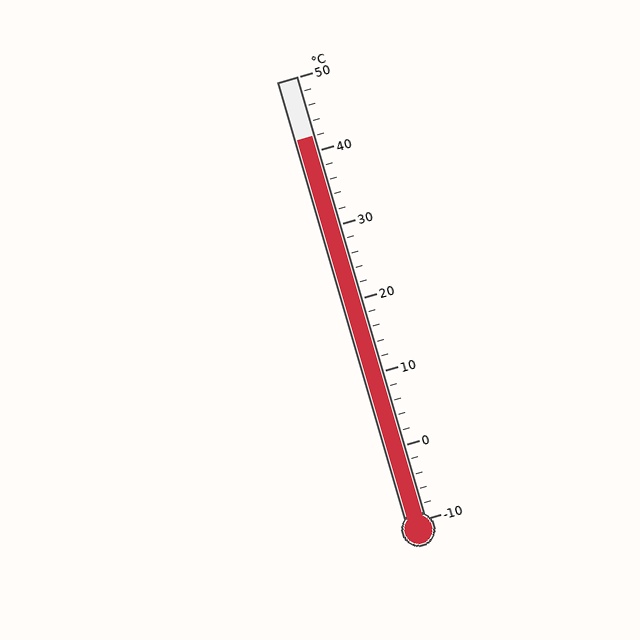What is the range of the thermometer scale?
The thermometer scale ranges from -10°C to 50°C.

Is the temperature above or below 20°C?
The temperature is above 20°C.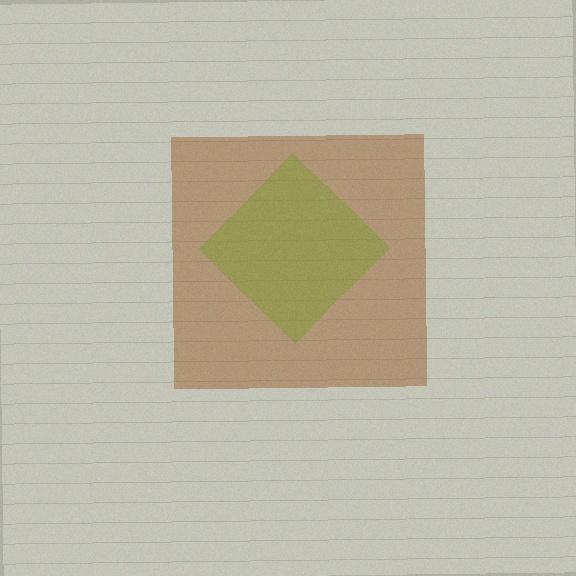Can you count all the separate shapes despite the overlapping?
Yes, there are 2 separate shapes.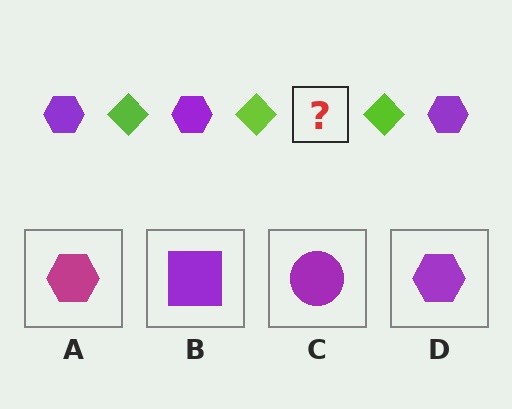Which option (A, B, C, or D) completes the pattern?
D.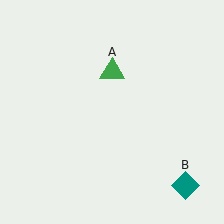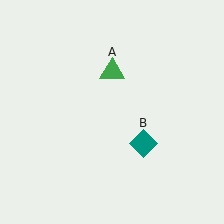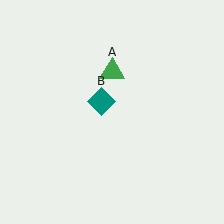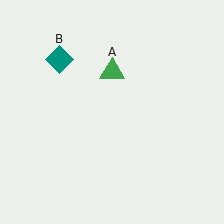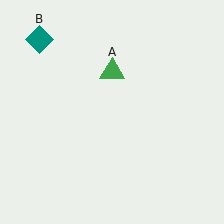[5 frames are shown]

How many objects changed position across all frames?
1 object changed position: teal diamond (object B).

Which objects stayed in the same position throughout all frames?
Green triangle (object A) remained stationary.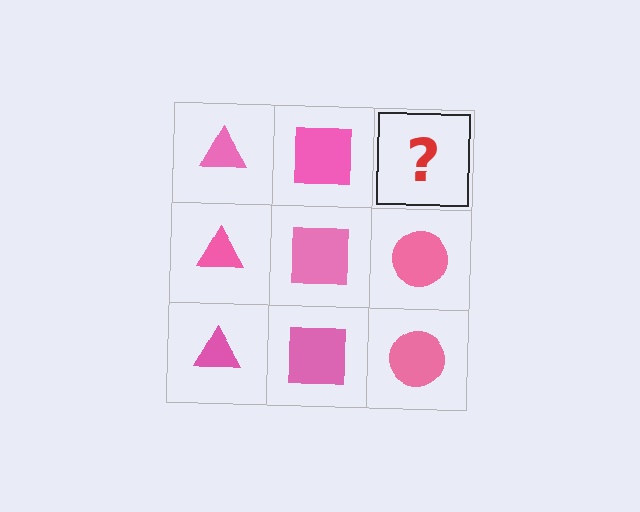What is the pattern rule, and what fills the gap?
The rule is that each column has a consistent shape. The gap should be filled with a pink circle.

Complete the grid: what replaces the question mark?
The question mark should be replaced with a pink circle.